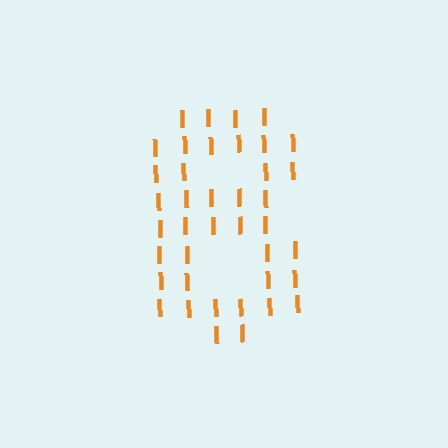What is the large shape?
The large shape is the digit 8.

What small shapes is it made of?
It is made of small letter I's.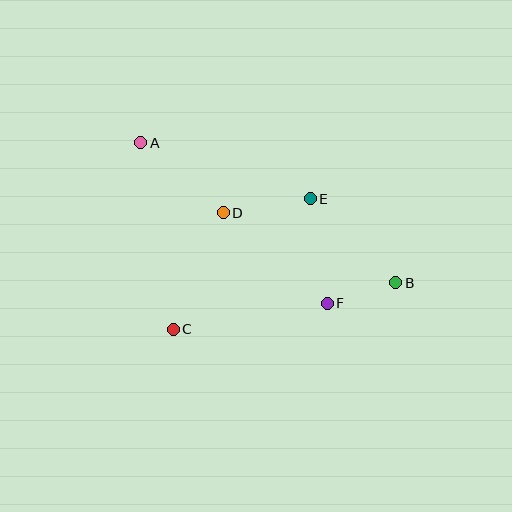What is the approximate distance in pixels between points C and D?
The distance between C and D is approximately 127 pixels.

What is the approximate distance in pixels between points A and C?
The distance between A and C is approximately 190 pixels.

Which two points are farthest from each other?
Points A and B are farthest from each other.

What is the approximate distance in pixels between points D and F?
The distance between D and F is approximately 137 pixels.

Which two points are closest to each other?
Points B and F are closest to each other.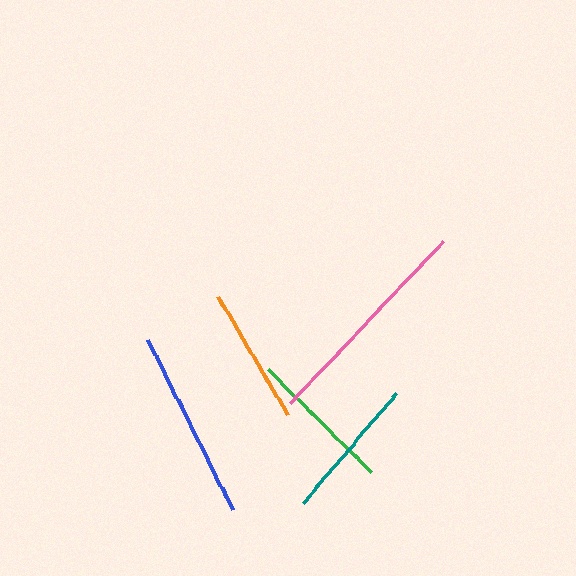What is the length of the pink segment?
The pink segment is approximately 223 pixels long.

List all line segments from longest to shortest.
From longest to shortest: pink, blue, green, teal, orange.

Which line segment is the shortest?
The orange line is the shortest at approximately 137 pixels.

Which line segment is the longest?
The pink line is the longest at approximately 223 pixels.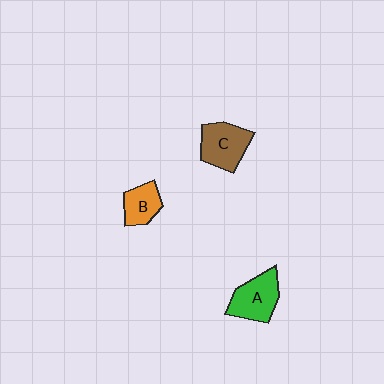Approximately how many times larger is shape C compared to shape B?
Approximately 1.5 times.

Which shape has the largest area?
Shape C (brown).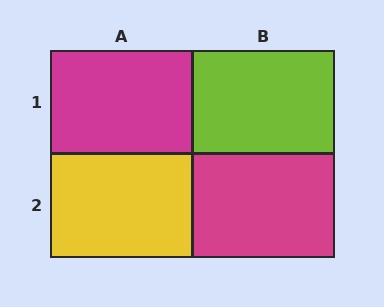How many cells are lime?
1 cell is lime.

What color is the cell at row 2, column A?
Yellow.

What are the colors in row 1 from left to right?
Magenta, lime.